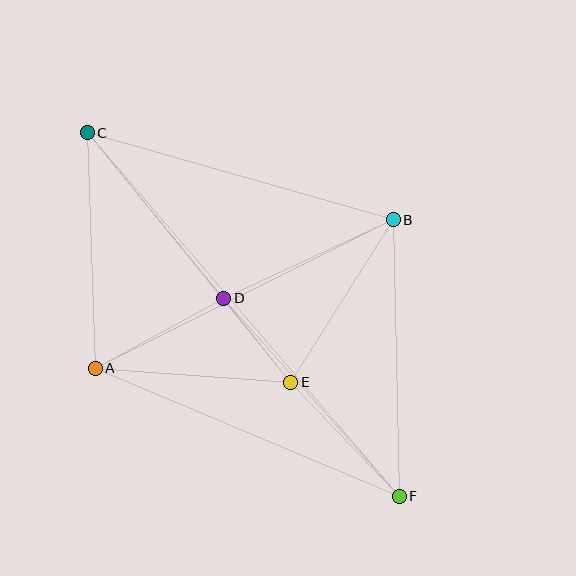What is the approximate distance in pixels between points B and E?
The distance between B and E is approximately 192 pixels.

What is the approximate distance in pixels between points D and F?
The distance between D and F is approximately 265 pixels.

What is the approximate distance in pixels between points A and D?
The distance between A and D is approximately 146 pixels.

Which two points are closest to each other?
Points D and E are closest to each other.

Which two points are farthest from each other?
Points C and F are farthest from each other.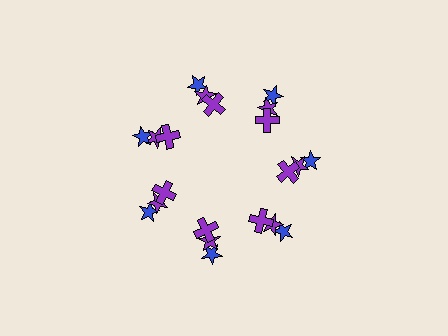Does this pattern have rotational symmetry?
Yes, this pattern has 7-fold rotational symmetry. It looks the same after rotating 51 degrees around the center.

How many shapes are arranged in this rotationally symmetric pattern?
There are 21 shapes, arranged in 7 groups of 3.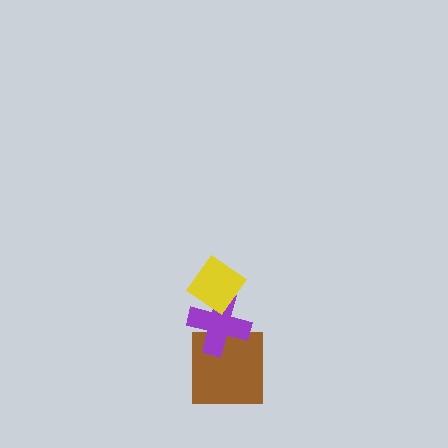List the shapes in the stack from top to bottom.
From top to bottom: the yellow diamond, the purple cross, the brown square.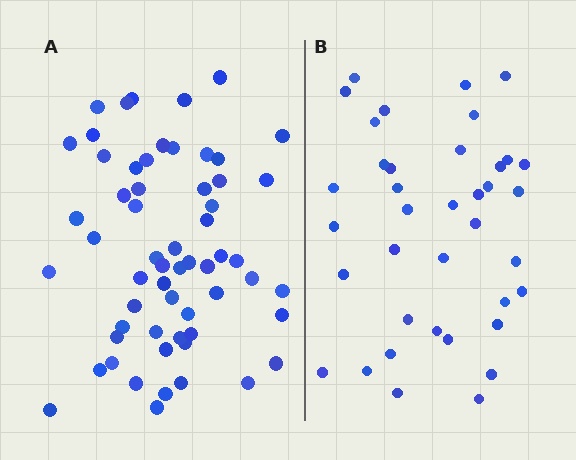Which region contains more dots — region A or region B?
Region A (the left region) has more dots.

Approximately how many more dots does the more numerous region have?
Region A has approximately 20 more dots than region B.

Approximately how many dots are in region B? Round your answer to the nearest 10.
About 40 dots. (The exact count is 38, which rounds to 40.)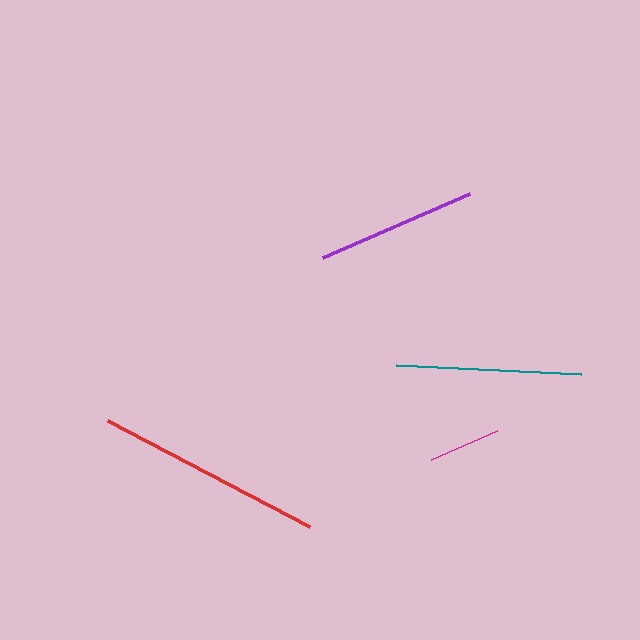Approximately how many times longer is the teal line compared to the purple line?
The teal line is approximately 1.2 times the length of the purple line.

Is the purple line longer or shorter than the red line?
The red line is longer than the purple line.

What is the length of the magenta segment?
The magenta segment is approximately 71 pixels long.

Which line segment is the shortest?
The magenta line is the shortest at approximately 71 pixels.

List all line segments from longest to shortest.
From longest to shortest: red, teal, purple, magenta.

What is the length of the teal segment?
The teal segment is approximately 185 pixels long.